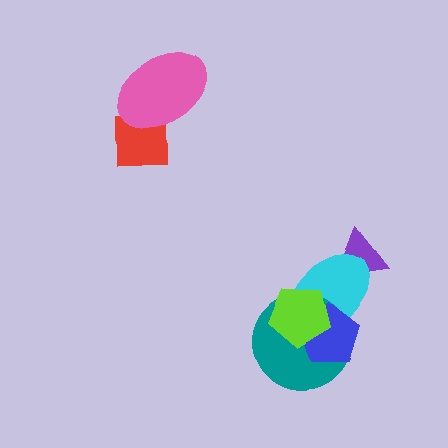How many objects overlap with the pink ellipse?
1 object overlaps with the pink ellipse.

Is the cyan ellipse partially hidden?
Yes, it is partially covered by another shape.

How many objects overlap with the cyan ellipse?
4 objects overlap with the cyan ellipse.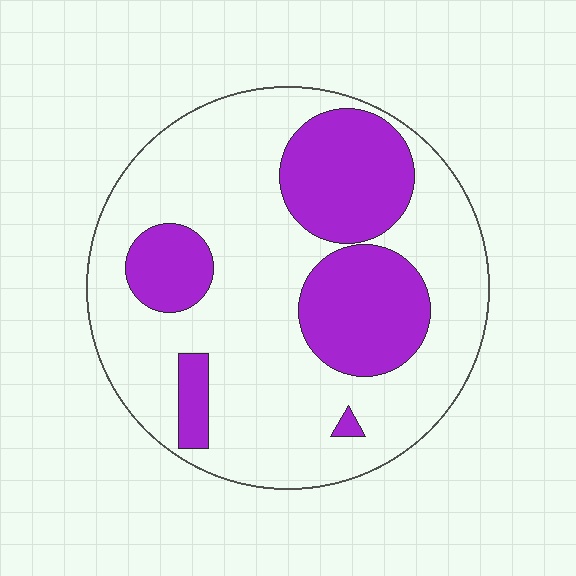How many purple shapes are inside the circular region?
5.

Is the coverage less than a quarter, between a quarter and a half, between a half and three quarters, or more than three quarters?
Between a quarter and a half.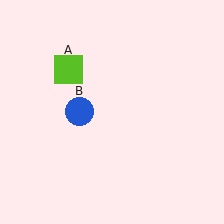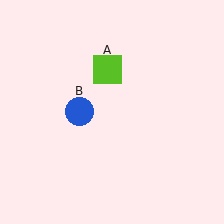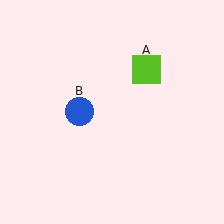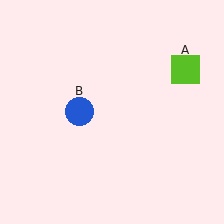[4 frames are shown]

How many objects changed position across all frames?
1 object changed position: lime square (object A).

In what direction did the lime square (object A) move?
The lime square (object A) moved right.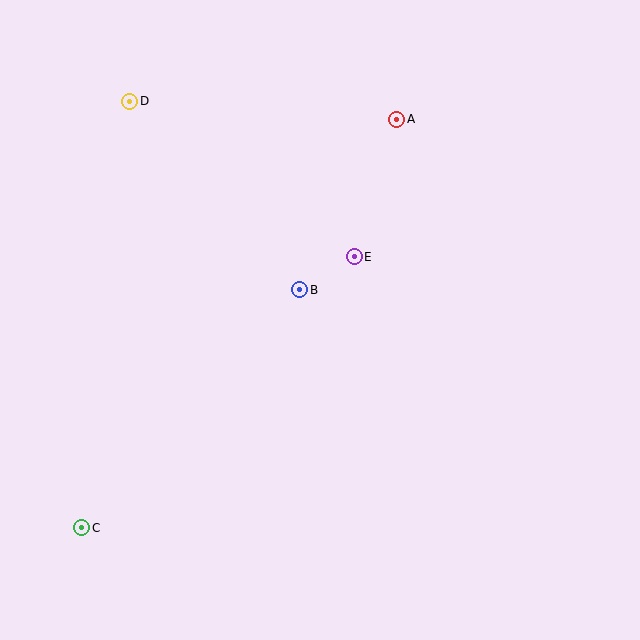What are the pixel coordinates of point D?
Point D is at (130, 101).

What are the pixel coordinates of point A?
Point A is at (397, 119).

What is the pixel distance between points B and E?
The distance between B and E is 64 pixels.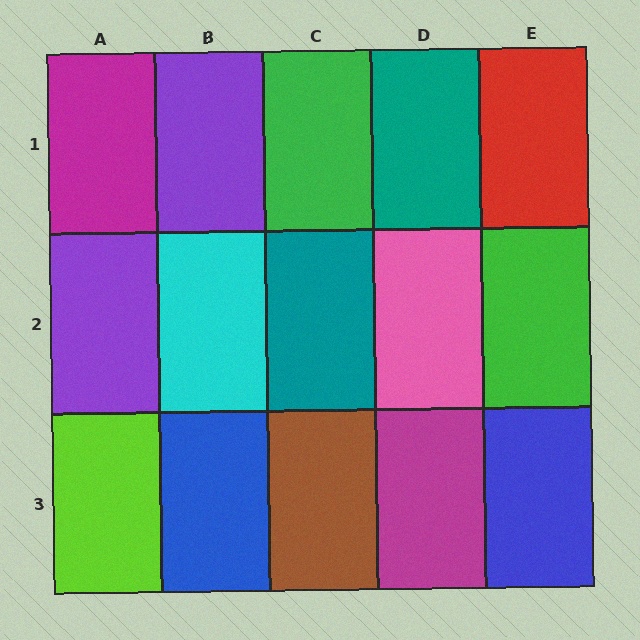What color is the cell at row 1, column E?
Red.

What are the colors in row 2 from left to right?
Purple, cyan, teal, pink, green.